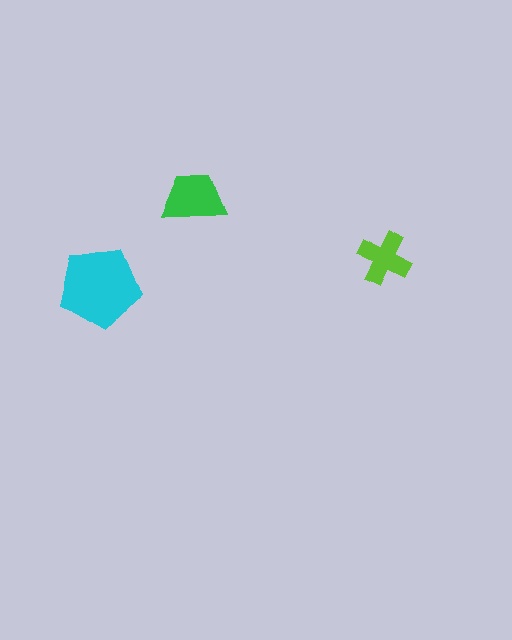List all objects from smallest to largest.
The lime cross, the green trapezoid, the cyan pentagon.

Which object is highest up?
The green trapezoid is topmost.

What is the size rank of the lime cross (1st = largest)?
3rd.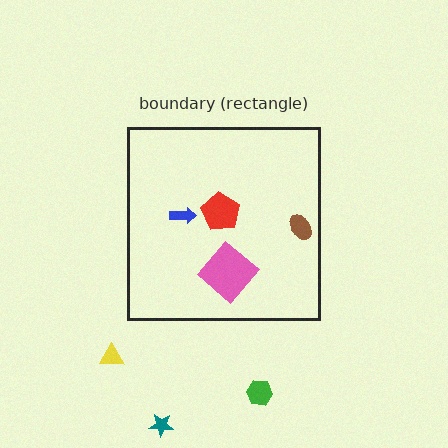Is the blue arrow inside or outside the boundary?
Inside.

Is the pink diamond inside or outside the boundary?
Inside.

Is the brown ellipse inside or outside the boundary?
Inside.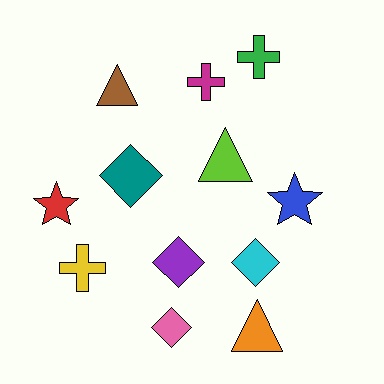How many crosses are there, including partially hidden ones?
There are 3 crosses.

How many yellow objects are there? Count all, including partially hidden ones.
There is 1 yellow object.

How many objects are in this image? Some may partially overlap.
There are 12 objects.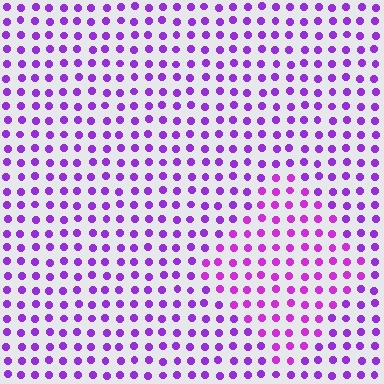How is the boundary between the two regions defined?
The boundary is defined purely by a slight shift in hue (about 21 degrees). Spacing, size, and orientation are identical on both sides.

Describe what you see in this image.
The image is filled with small purple elements in a uniform arrangement. A diamond-shaped region is visible where the elements are tinted to a slightly different hue, forming a subtle color boundary.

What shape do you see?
I see a diamond.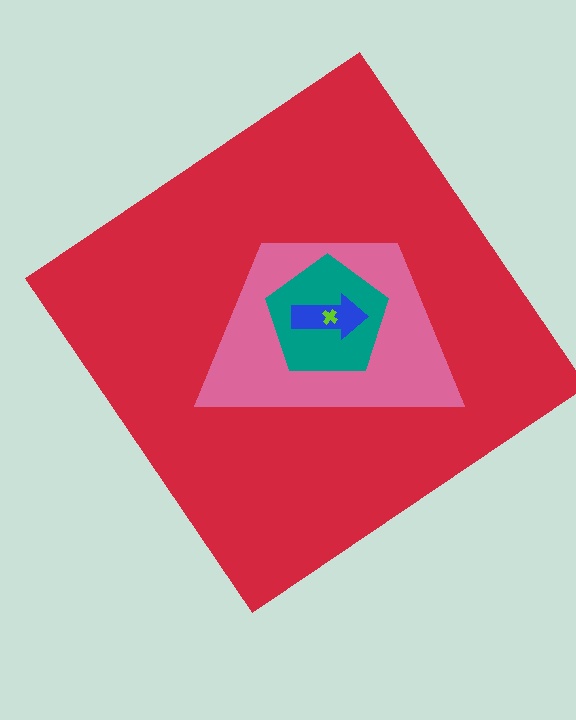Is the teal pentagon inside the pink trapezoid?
Yes.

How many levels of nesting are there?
5.